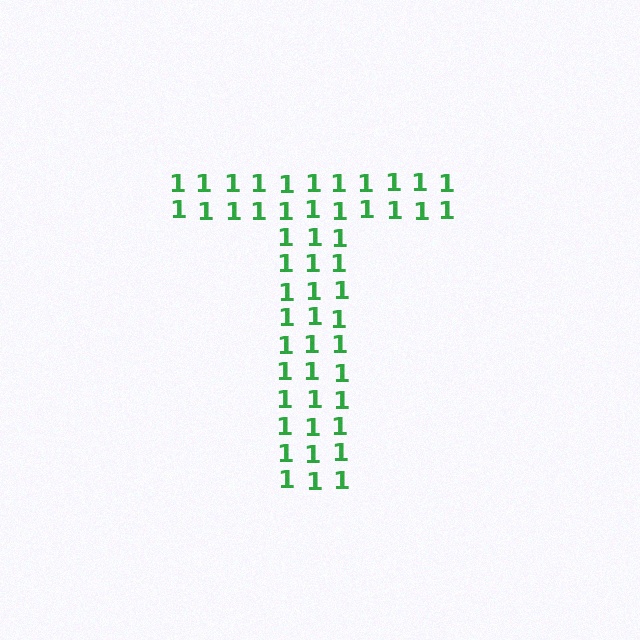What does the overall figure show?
The overall figure shows the letter T.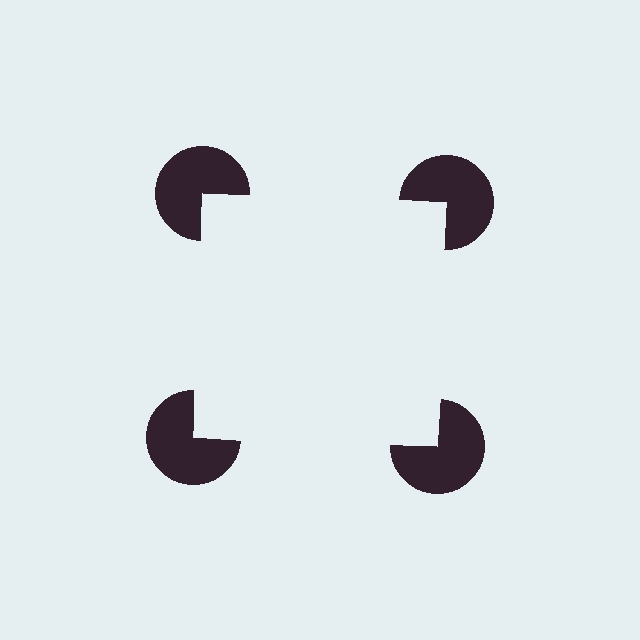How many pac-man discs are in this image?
There are 4 — one at each vertex of the illusory square.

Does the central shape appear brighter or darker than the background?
It typically appears slightly brighter than the background, even though no actual brightness change is drawn.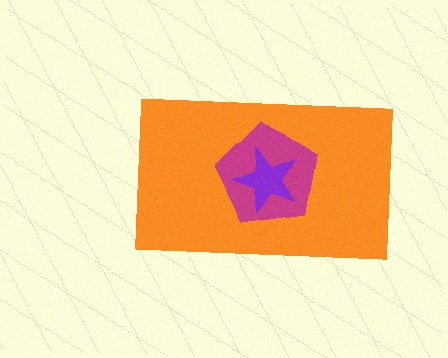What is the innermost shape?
The purple star.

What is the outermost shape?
The orange rectangle.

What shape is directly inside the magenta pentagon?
The purple star.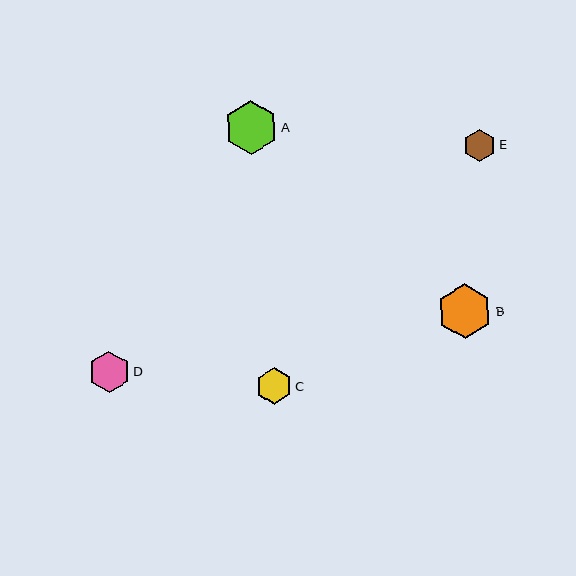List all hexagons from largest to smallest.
From largest to smallest: B, A, D, C, E.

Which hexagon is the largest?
Hexagon B is the largest with a size of approximately 54 pixels.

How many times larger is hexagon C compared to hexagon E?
Hexagon C is approximately 1.1 times the size of hexagon E.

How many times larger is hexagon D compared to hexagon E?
Hexagon D is approximately 1.3 times the size of hexagon E.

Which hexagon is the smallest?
Hexagon E is the smallest with a size of approximately 32 pixels.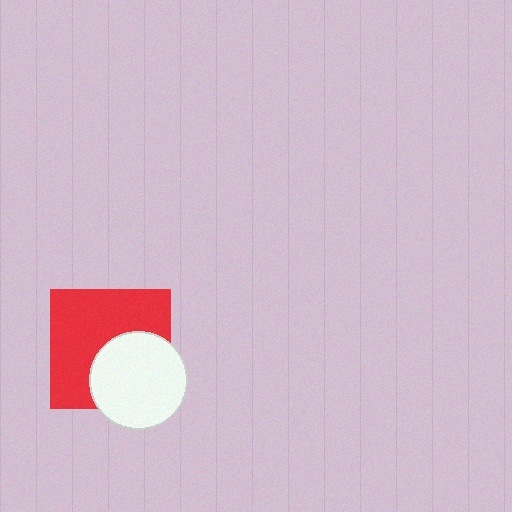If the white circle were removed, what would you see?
You would see the complete red square.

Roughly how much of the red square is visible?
About half of it is visible (roughly 61%).